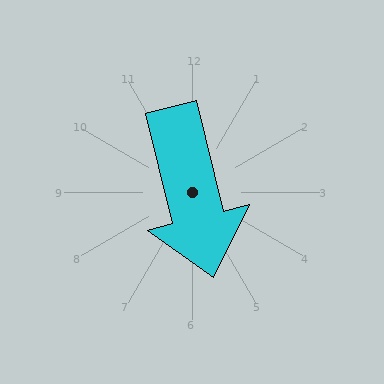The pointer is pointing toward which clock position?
Roughly 6 o'clock.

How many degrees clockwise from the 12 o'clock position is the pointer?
Approximately 166 degrees.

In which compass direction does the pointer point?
South.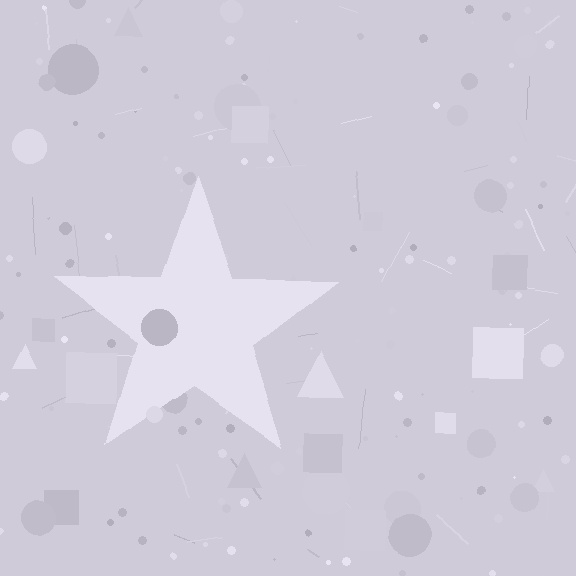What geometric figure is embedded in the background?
A star is embedded in the background.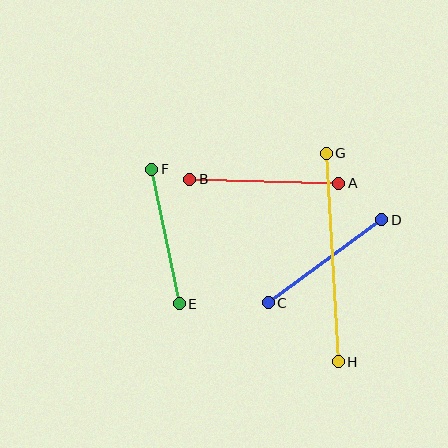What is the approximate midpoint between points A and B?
The midpoint is at approximately (264, 181) pixels.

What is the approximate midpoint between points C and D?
The midpoint is at approximately (325, 261) pixels.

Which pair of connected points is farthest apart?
Points G and H are farthest apart.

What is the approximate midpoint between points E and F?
The midpoint is at approximately (166, 236) pixels.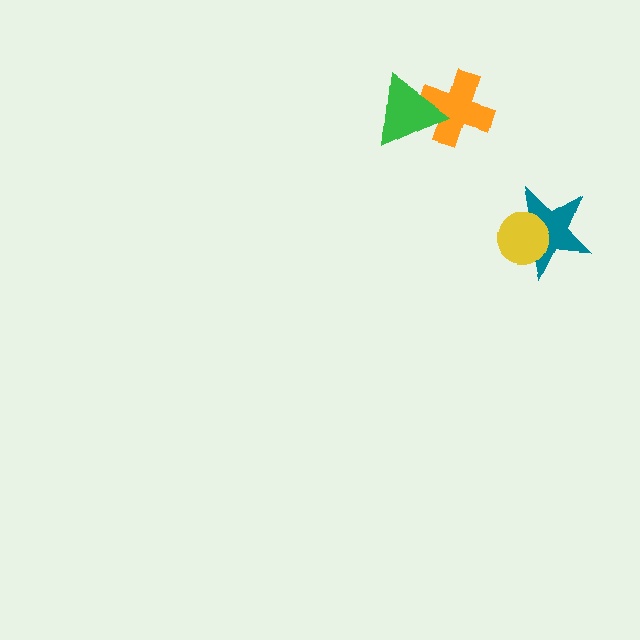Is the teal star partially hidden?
Yes, it is partially covered by another shape.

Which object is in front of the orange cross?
The green triangle is in front of the orange cross.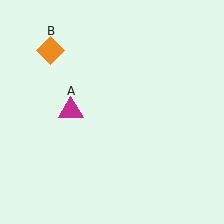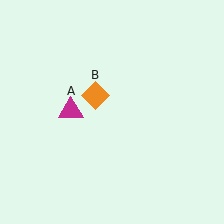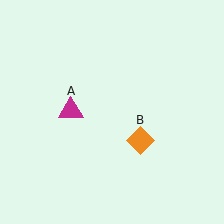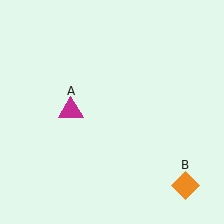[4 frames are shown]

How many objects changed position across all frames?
1 object changed position: orange diamond (object B).